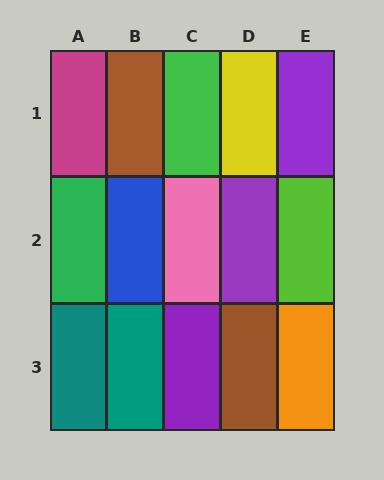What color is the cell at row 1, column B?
Brown.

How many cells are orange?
1 cell is orange.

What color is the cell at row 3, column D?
Brown.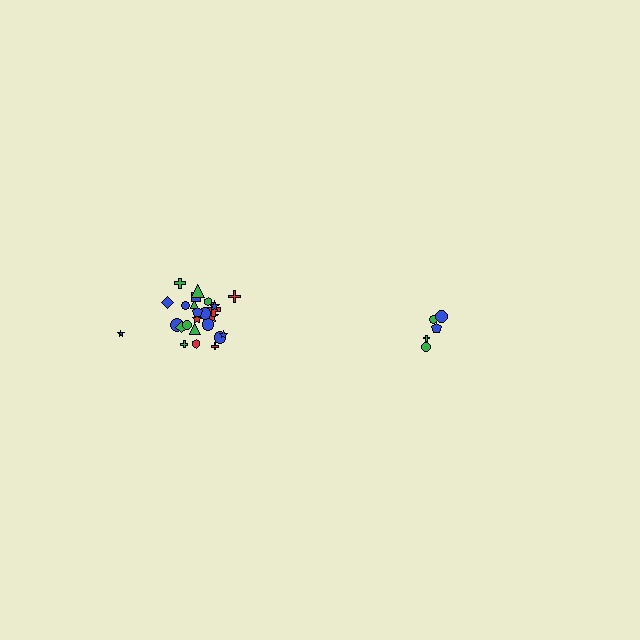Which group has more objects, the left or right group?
The left group.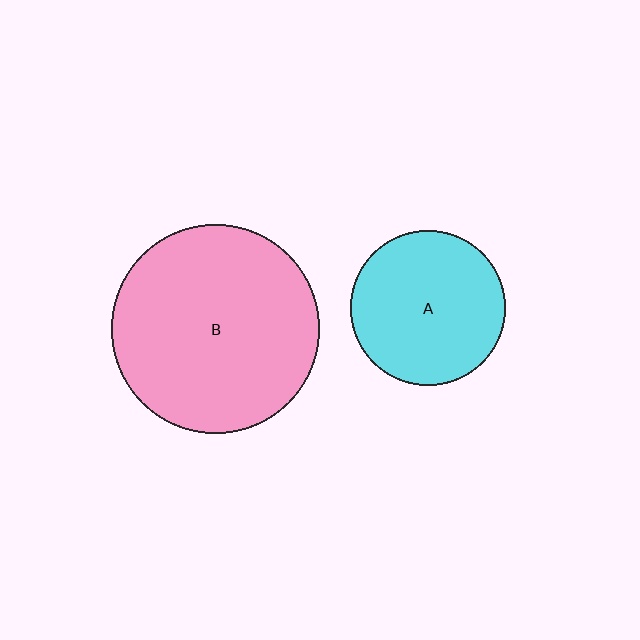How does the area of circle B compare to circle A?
Approximately 1.8 times.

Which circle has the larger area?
Circle B (pink).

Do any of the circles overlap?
No, none of the circles overlap.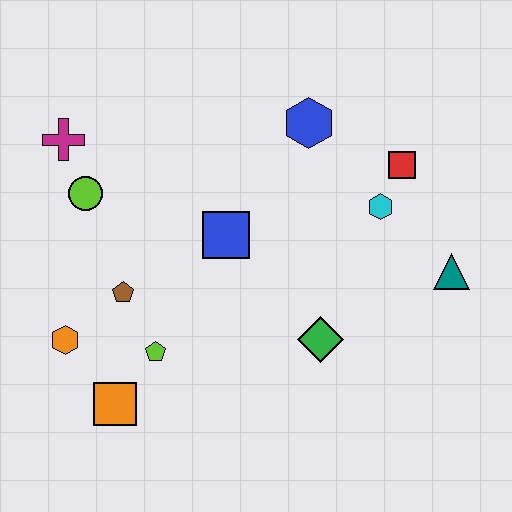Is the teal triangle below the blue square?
Yes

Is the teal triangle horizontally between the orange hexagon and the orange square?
No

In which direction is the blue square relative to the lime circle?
The blue square is to the right of the lime circle.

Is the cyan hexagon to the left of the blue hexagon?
No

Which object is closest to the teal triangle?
The cyan hexagon is closest to the teal triangle.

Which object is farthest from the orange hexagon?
The teal triangle is farthest from the orange hexagon.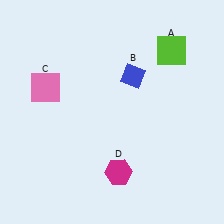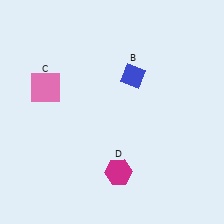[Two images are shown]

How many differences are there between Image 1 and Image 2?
There is 1 difference between the two images.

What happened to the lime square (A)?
The lime square (A) was removed in Image 2. It was in the top-right area of Image 1.